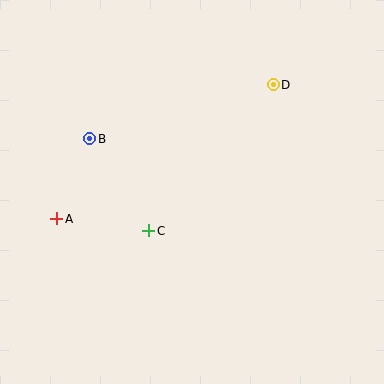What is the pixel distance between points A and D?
The distance between A and D is 254 pixels.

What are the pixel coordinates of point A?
Point A is at (57, 219).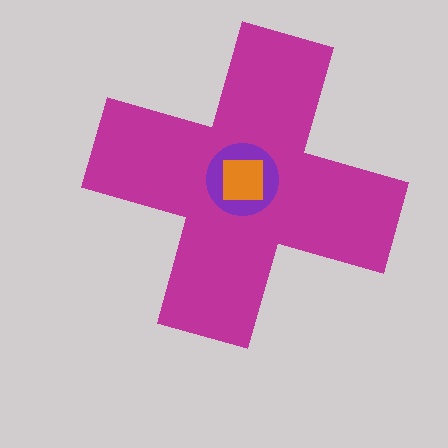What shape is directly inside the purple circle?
The orange square.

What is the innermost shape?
The orange square.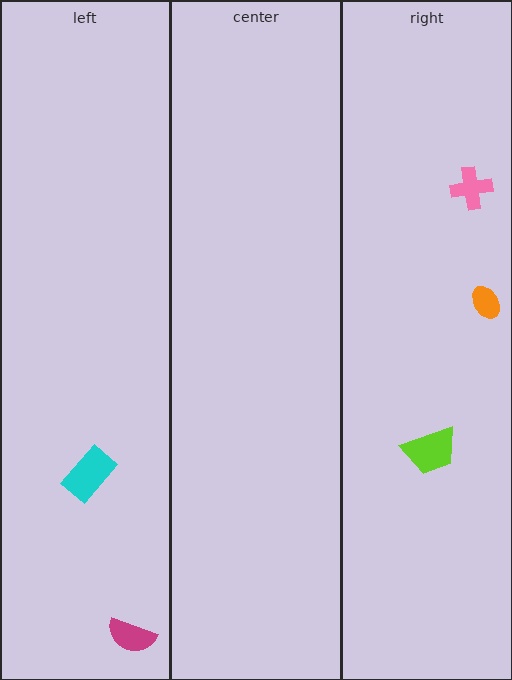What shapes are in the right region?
The lime trapezoid, the orange ellipse, the pink cross.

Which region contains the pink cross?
The right region.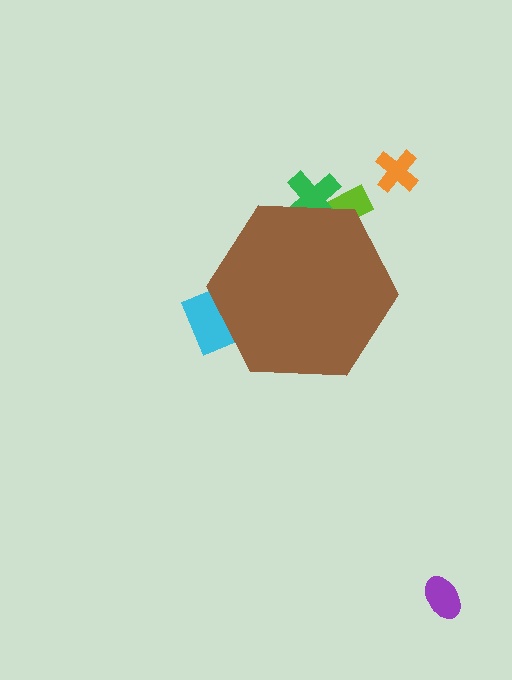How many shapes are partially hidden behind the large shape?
3 shapes are partially hidden.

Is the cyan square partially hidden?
Yes, the cyan square is partially hidden behind the brown hexagon.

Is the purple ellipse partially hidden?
No, the purple ellipse is fully visible.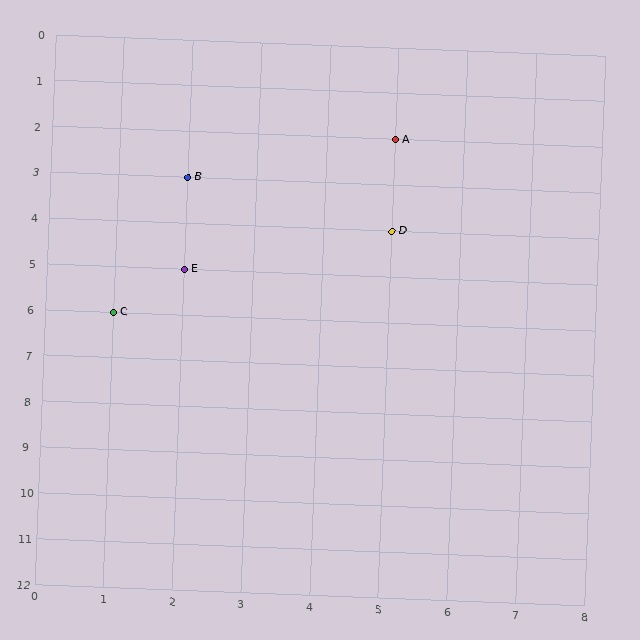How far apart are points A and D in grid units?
Points A and D are 2 rows apart.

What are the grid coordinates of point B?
Point B is at grid coordinates (2, 3).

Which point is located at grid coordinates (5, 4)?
Point D is at (5, 4).